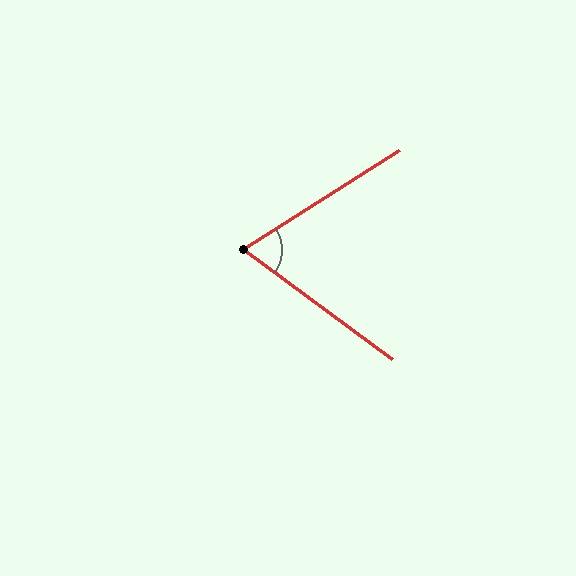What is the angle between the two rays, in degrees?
Approximately 69 degrees.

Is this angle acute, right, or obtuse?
It is acute.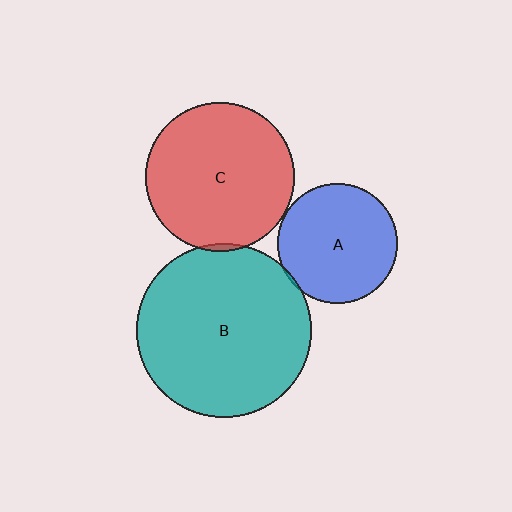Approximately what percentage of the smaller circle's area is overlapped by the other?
Approximately 5%.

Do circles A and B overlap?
Yes.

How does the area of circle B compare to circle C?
Approximately 1.4 times.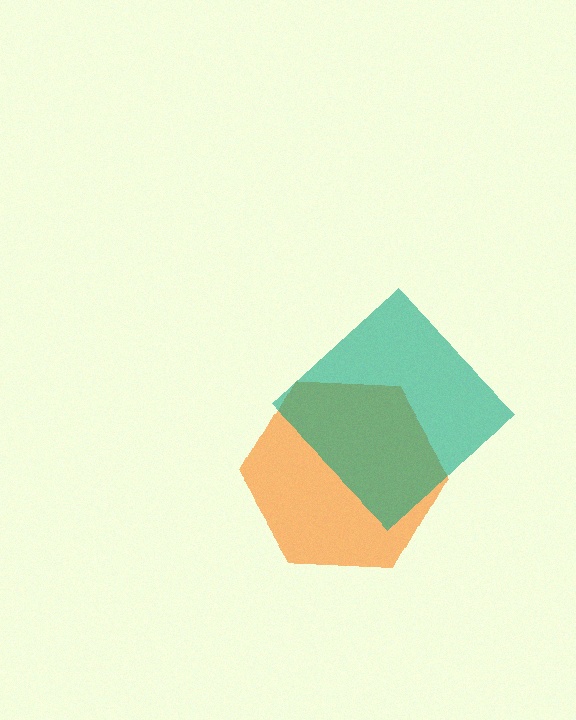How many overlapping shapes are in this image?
There are 2 overlapping shapes in the image.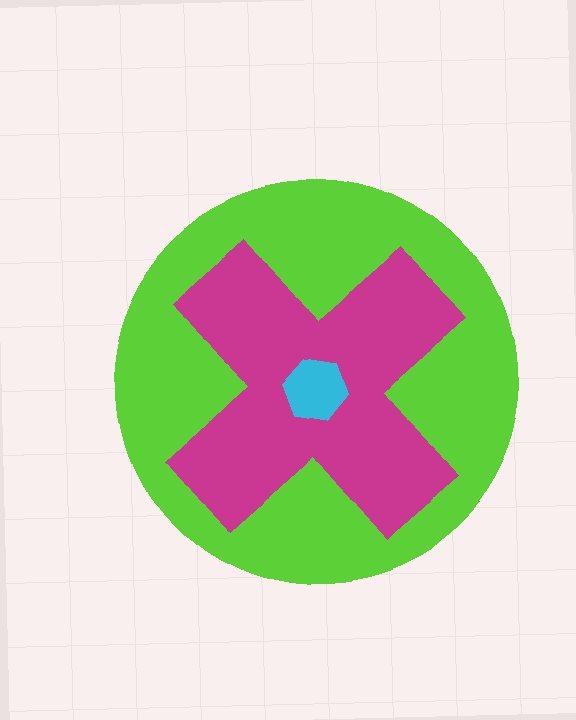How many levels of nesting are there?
3.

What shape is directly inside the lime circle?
The magenta cross.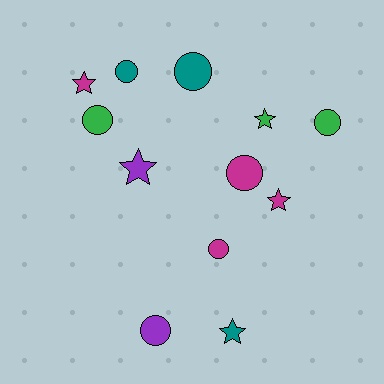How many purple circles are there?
There is 1 purple circle.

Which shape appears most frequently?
Circle, with 7 objects.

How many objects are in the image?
There are 12 objects.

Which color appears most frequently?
Magenta, with 4 objects.